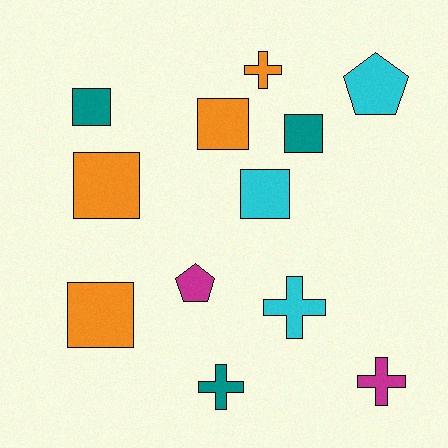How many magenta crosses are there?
There is 1 magenta cross.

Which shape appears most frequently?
Square, with 6 objects.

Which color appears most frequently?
Orange, with 4 objects.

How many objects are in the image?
There are 12 objects.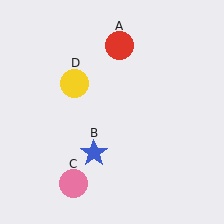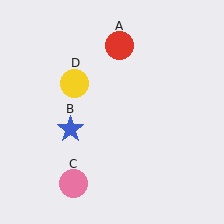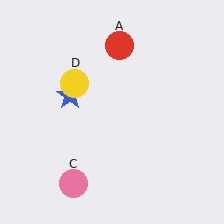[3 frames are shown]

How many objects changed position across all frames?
1 object changed position: blue star (object B).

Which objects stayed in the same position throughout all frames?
Red circle (object A) and pink circle (object C) and yellow circle (object D) remained stationary.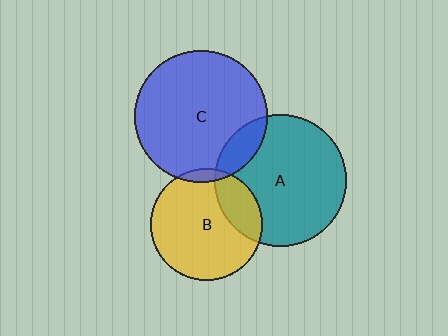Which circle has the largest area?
Circle C (blue).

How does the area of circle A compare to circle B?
Approximately 1.4 times.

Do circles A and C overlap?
Yes.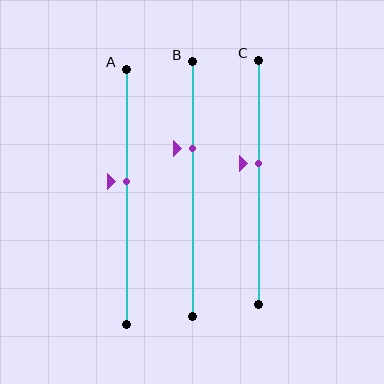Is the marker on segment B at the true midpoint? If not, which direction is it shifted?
No, the marker on segment B is shifted upward by about 16% of the segment length.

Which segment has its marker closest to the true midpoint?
Segment A has its marker closest to the true midpoint.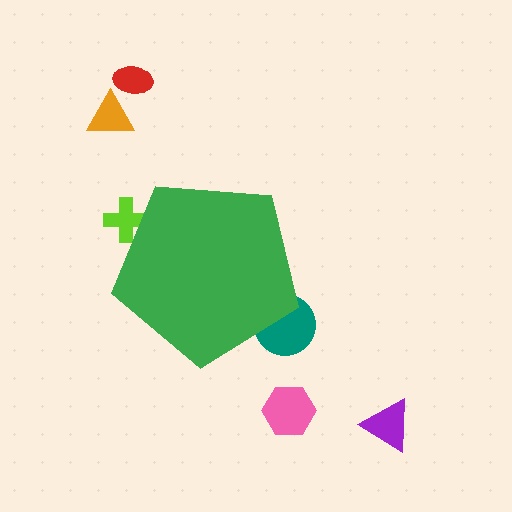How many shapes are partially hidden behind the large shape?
2 shapes are partially hidden.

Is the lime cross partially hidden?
Yes, the lime cross is partially hidden behind the green pentagon.